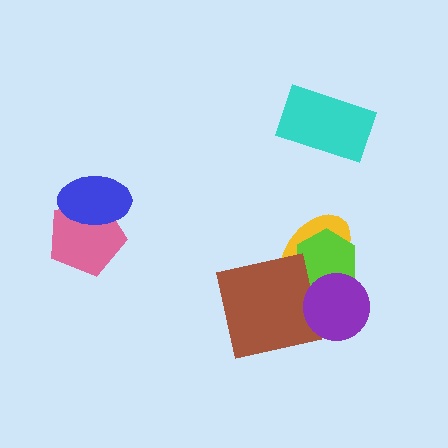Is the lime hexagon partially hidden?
Yes, it is partially covered by another shape.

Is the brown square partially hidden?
Yes, it is partially covered by another shape.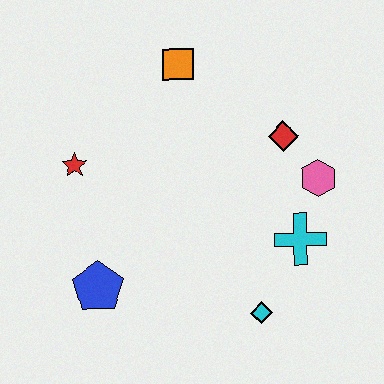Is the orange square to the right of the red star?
Yes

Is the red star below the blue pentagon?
No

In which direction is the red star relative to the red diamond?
The red star is to the left of the red diamond.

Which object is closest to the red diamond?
The pink hexagon is closest to the red diamond.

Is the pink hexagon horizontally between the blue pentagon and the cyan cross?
No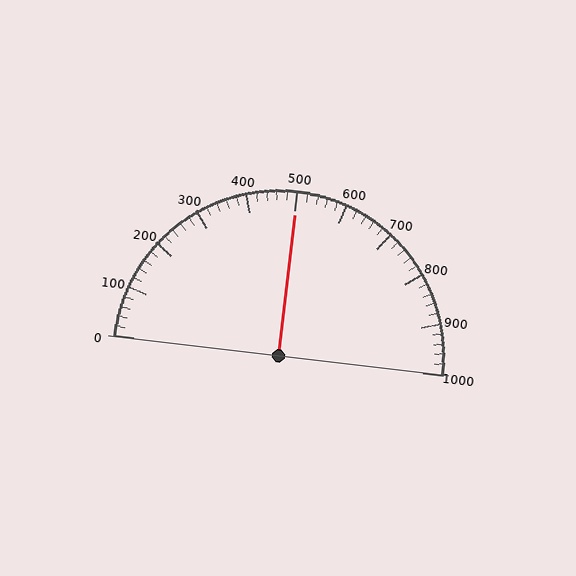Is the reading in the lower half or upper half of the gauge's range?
The reading is in the upper half of the range (0 to 1000).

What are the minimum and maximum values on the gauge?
The gauge ranges from 0 to 1000.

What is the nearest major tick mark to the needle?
The nearest major tick mark is 500.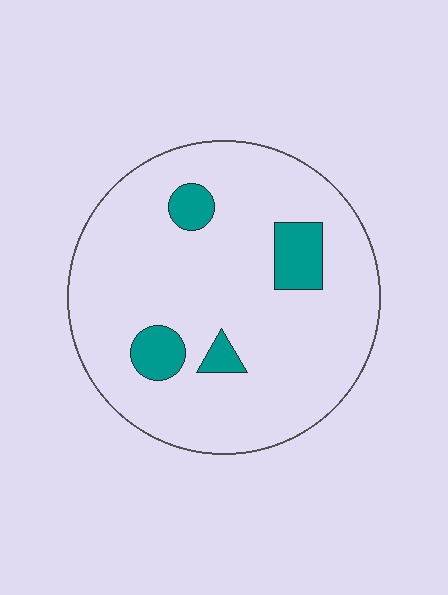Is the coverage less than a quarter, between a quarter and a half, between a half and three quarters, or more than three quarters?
Less than a quarter.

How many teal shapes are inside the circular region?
4.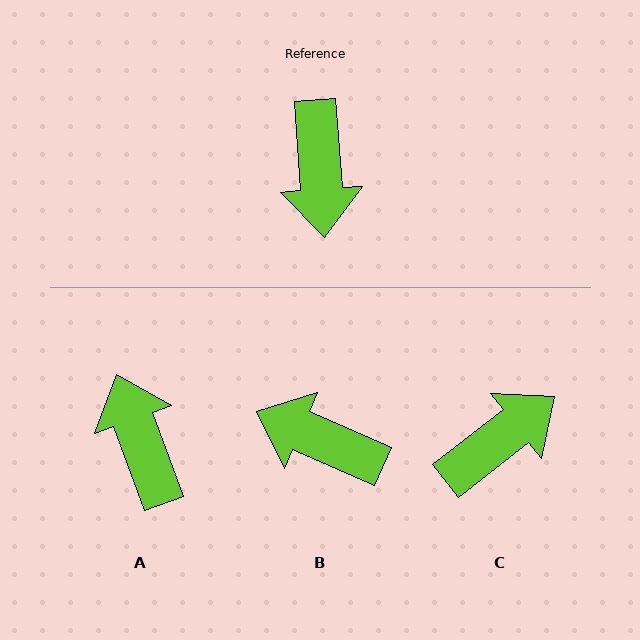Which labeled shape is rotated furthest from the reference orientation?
A, about 164 degrees away.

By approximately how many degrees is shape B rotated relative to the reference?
Approximately 118 degrees clockwise.